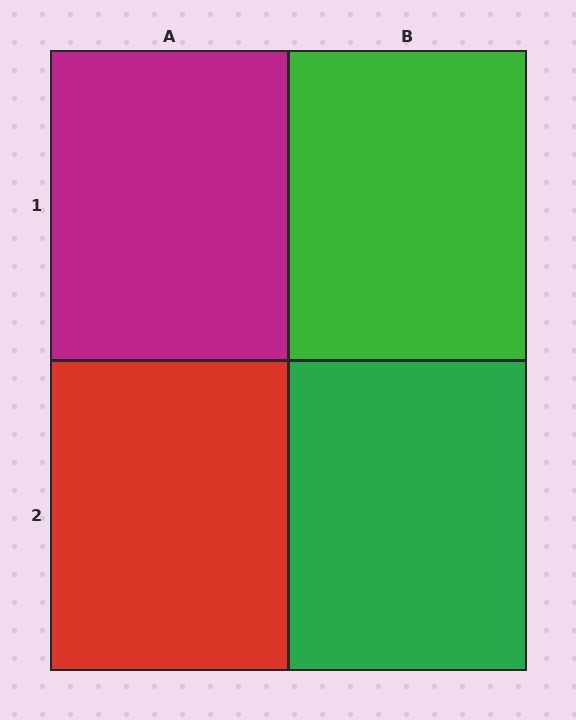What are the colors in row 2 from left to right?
Red, green.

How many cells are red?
1 cell is red.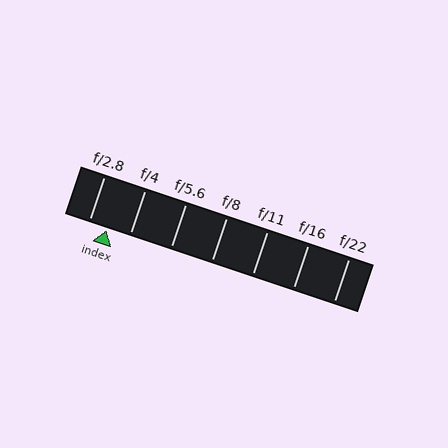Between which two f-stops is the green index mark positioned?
The index mark is between f/2.8 and f/4.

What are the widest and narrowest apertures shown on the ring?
The widest aperture shown is f/2.8 and the narrowest is f/22.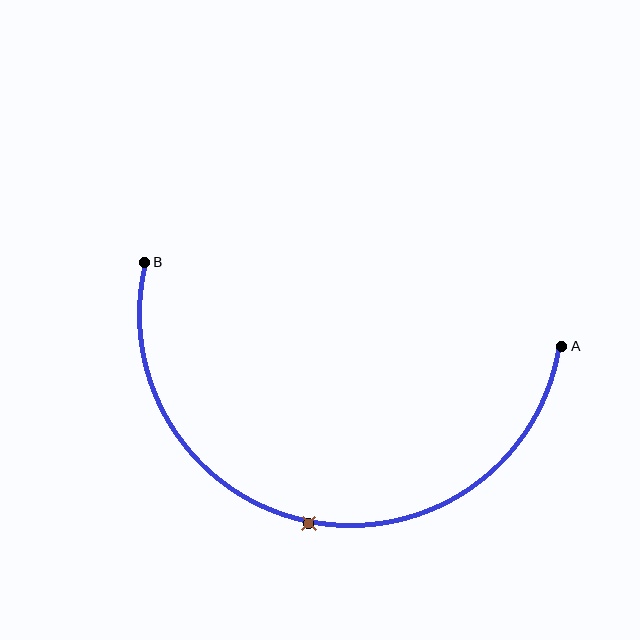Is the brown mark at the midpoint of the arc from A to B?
Yes. The brown mark lies on the arc at equal arc-length from both A and B — it is the arc midpoint.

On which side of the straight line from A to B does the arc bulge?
The arc bulges below the straight line connecting A and B.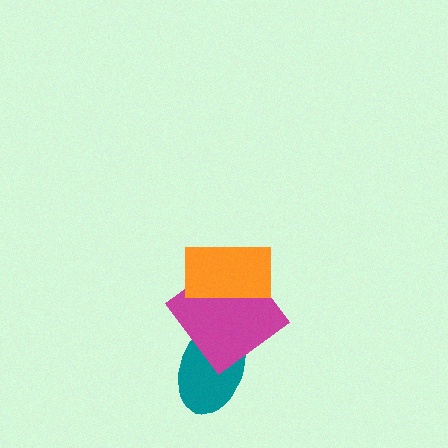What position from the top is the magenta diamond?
The magenta diamond is 2nd from the top.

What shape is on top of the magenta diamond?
The orange rectangle is on top of the magenta diamond.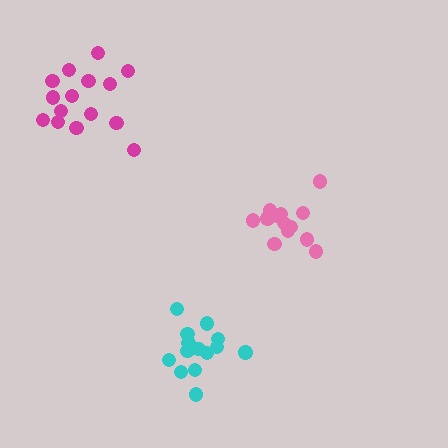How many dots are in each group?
Group 1: 14 dots, Group 2: 15 dots, Group 3: 15 dots (44 total).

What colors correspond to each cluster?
The clusters are colored: pink, cyan, magenta.